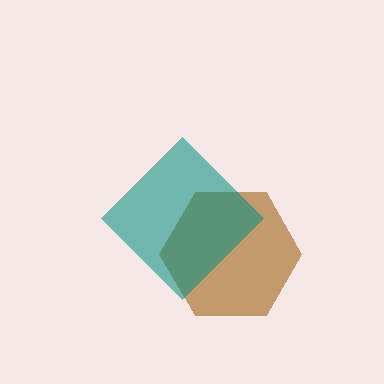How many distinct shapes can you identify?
There are 2 distinct shapes: a brown hexagon, a teal diamond.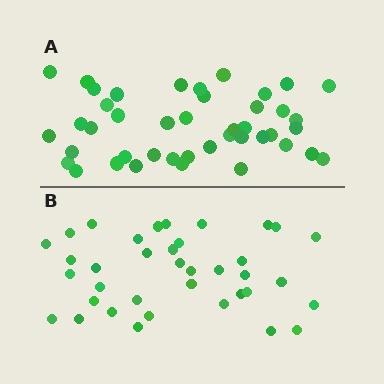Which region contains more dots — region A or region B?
Region A (the top region) has more dots.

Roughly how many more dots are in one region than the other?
Region A has about 6 more dots than region B.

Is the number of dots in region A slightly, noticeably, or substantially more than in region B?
Region A has only slightly more — the two regions are fairly close. The ratio is roughly 1.2 to 1.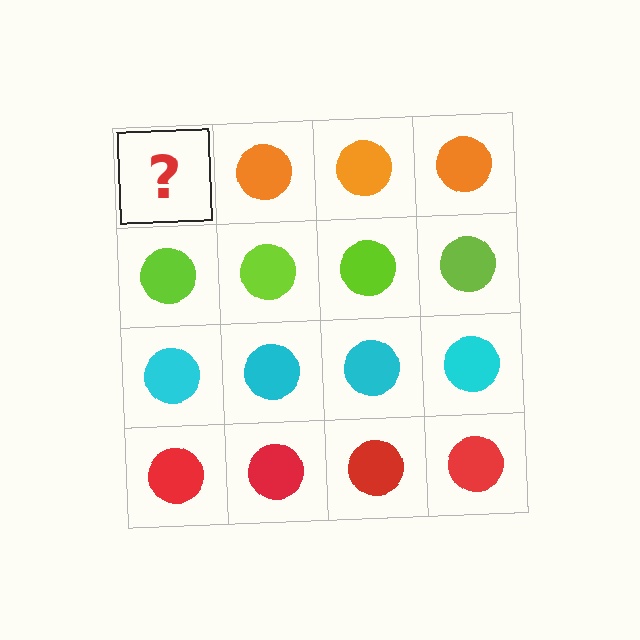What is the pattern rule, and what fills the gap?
The rule is that each row has a consistent color. The gap should be filled with an orange circle.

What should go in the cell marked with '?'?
The missing cell should contain an orange circle.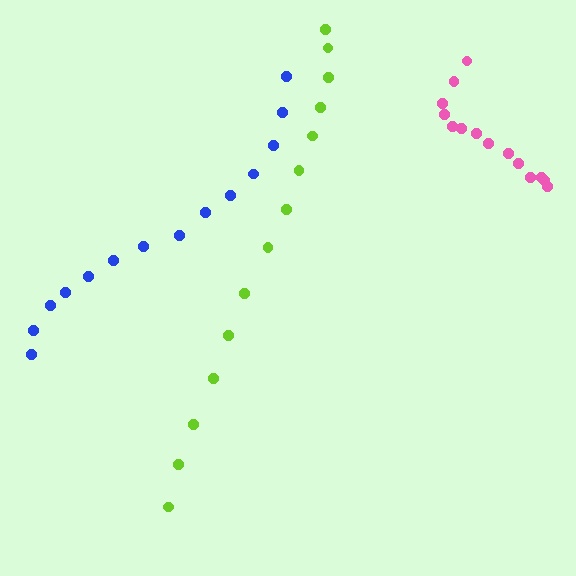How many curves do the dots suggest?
There are 3 distinct paths.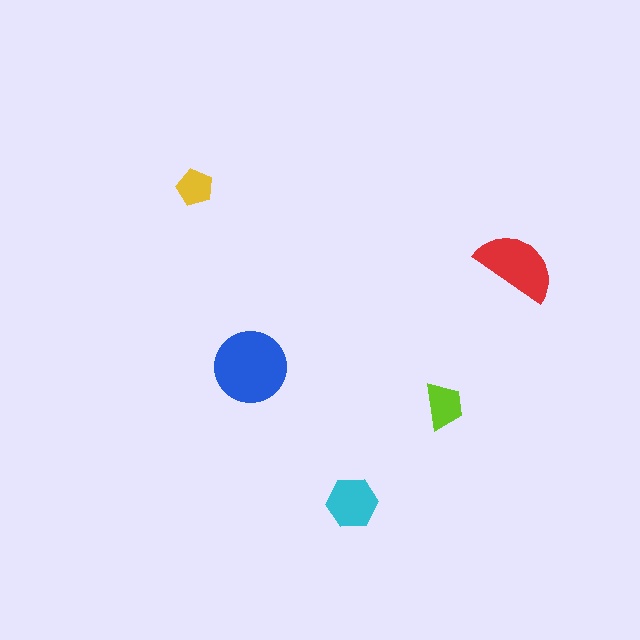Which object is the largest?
The blue circle.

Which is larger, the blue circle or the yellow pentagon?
The blue circle.